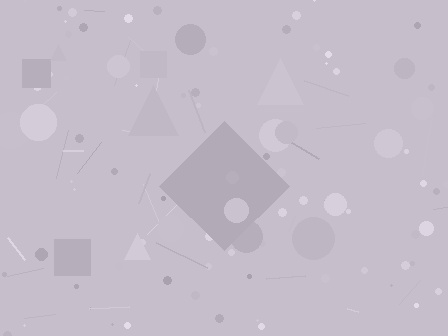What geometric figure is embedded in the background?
A diamond is embedded in the background.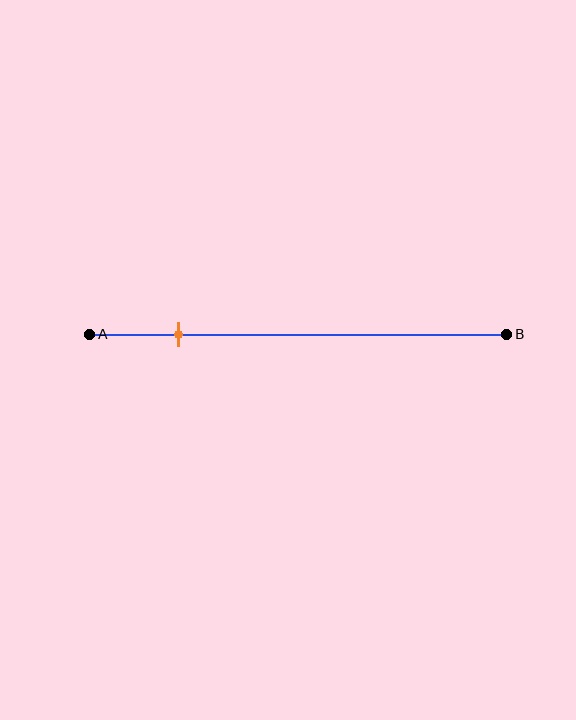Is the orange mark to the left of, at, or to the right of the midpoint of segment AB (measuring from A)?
The orange mark is to the left of the midpoint of segment AB.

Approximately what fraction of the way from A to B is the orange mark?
The orange mark is approximately 20% of the way from A to B.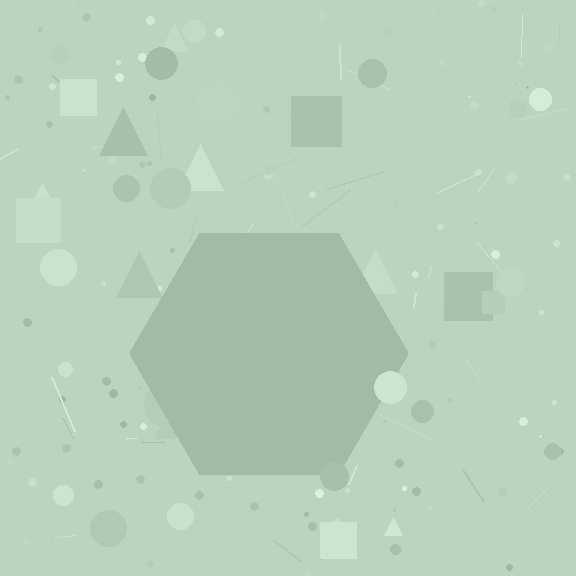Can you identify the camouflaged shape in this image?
The camouflaged shape is a hexagon.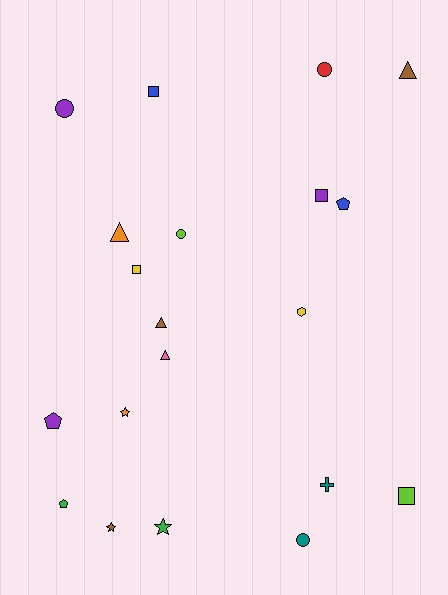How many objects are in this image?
There are 20 objects.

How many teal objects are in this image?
There are 2 teal objects.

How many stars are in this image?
There are 3 stars.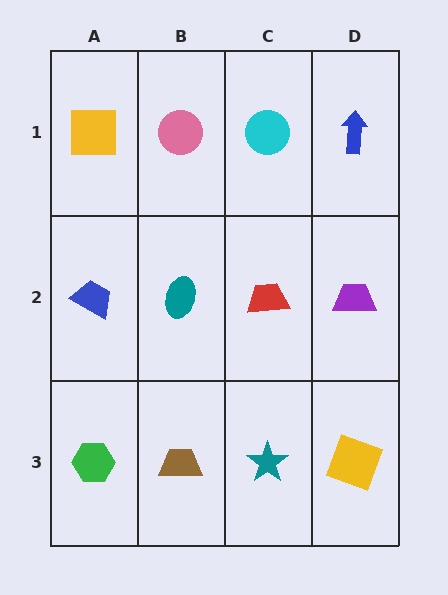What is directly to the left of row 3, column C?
A brown trapezoid.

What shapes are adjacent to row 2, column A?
A yellow square (row 1, column A), a green hexagon (row 3, column A), a teal ellipse (row 2, column B).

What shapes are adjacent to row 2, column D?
A blue arrow (row 1, column D), a yellow square (row 3, column D), a red trapezoid (row 2, column C).